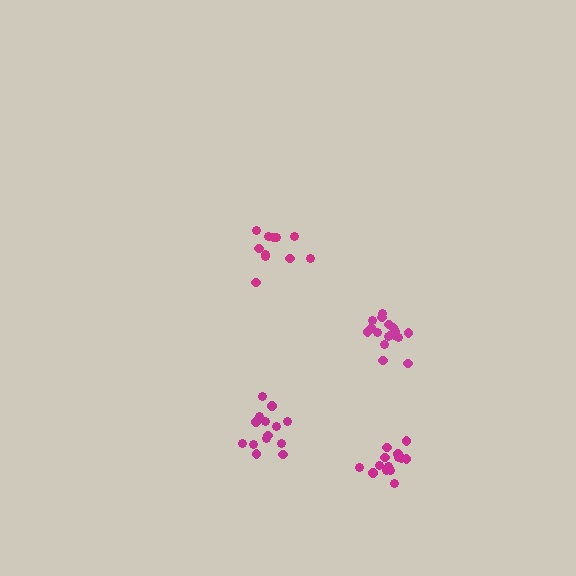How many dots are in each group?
Group 1: 11 dots, Group 2: 16 dots, Group 3: 17 dots, Group 4: 14 dots (58 total).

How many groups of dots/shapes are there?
There are 4 groups.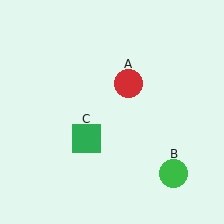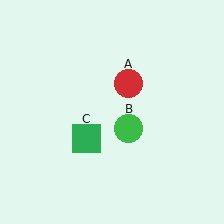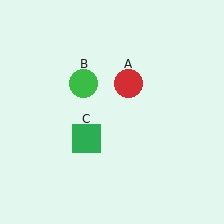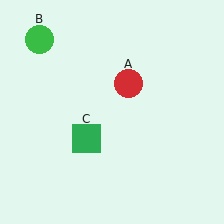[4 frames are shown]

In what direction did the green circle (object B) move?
The green circle (object B) moved up and to the left.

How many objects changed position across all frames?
1 object changed position: green circle (object B).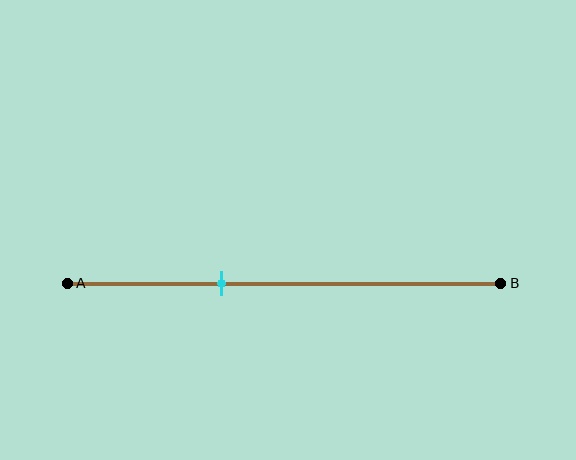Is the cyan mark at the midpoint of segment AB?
No, the mark is at about 35% from A, not at the 50% midpoint.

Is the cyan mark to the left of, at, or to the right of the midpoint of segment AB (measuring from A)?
The cyan mark is to the left of the midpoint of segment AB.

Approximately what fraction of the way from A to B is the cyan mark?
The cyan mark is approximately 35% of the way from A to B.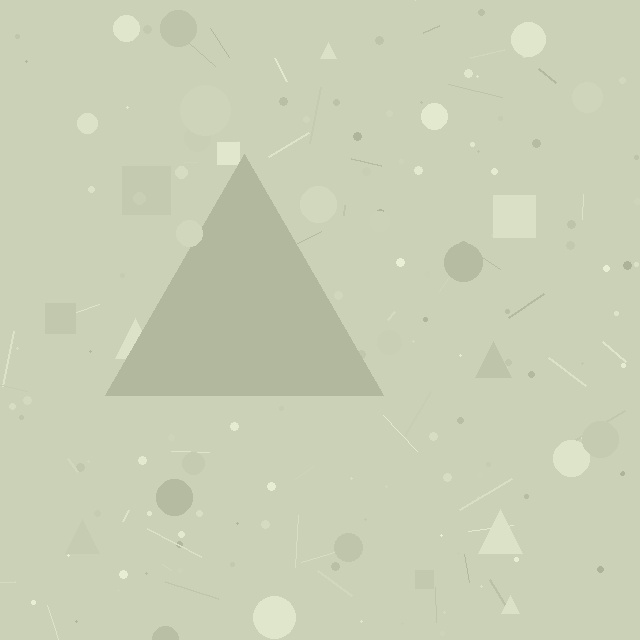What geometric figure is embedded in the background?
A triangle is embedded in the background.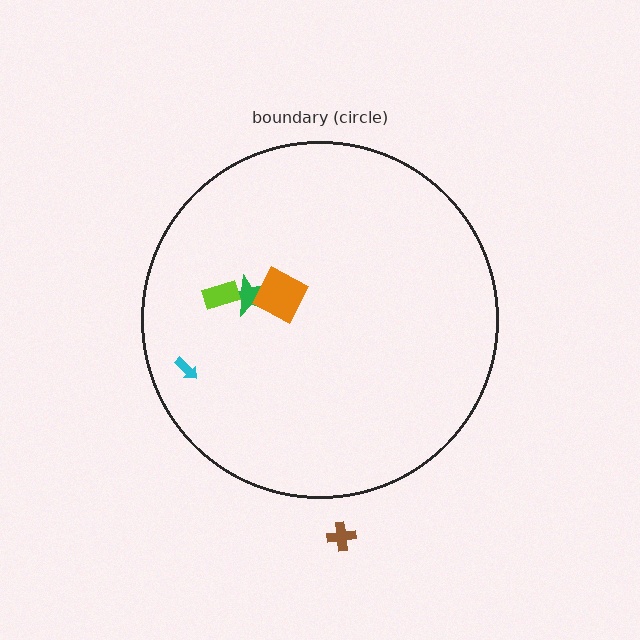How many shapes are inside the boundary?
4 inside, 1 outside.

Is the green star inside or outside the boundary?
Inside.